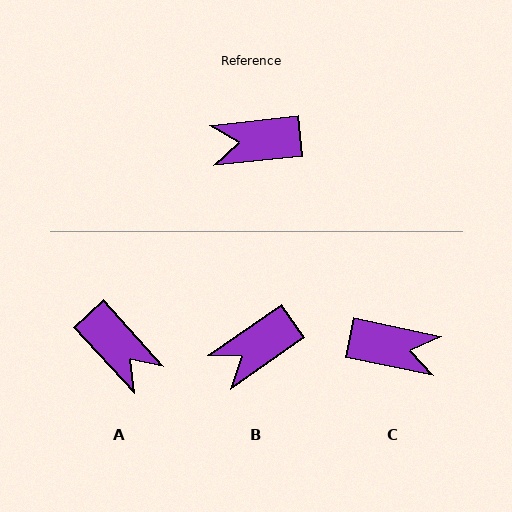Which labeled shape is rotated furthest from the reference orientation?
C, about 162 degrees away.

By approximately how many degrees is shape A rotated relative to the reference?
Approximately 127 degrees counter-clockwise.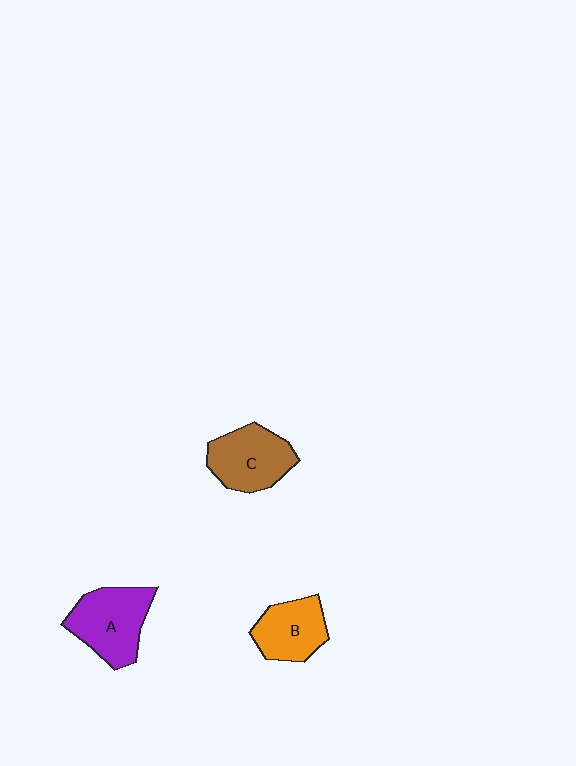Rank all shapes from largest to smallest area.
From largest to smallest: A (purple), C (brown), B (orange).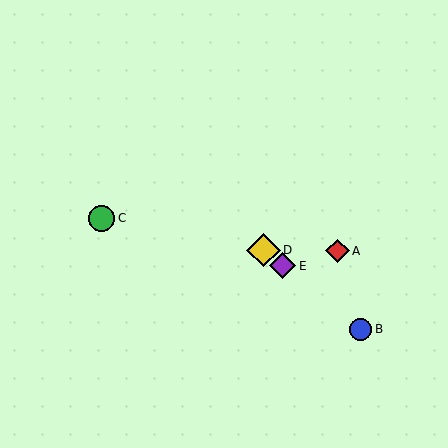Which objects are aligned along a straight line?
Objects B, D, E are aligned along a straight line.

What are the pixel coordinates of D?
Object D is at (264, 250).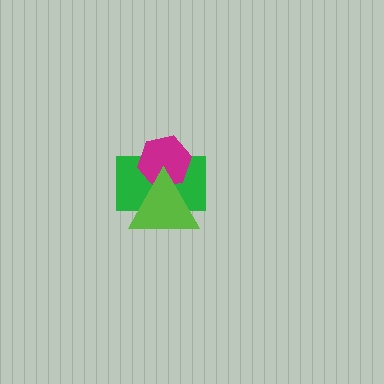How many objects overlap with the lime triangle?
2 objects overlap with the lime triangle.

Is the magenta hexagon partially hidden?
Yes, it is partially covered by another shape.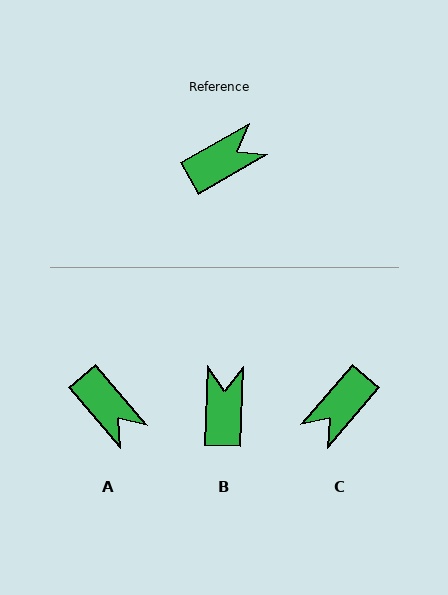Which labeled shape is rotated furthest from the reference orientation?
C, about 160 degrees away.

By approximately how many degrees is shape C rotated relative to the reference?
Approximately 160 degrees clockwise.